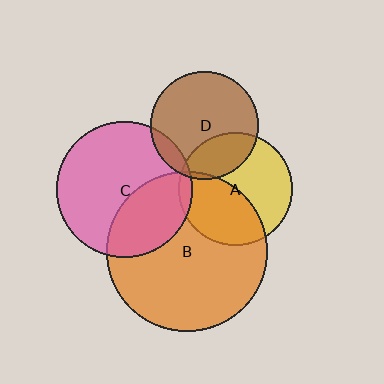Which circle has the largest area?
Circle B (orange).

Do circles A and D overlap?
Yes.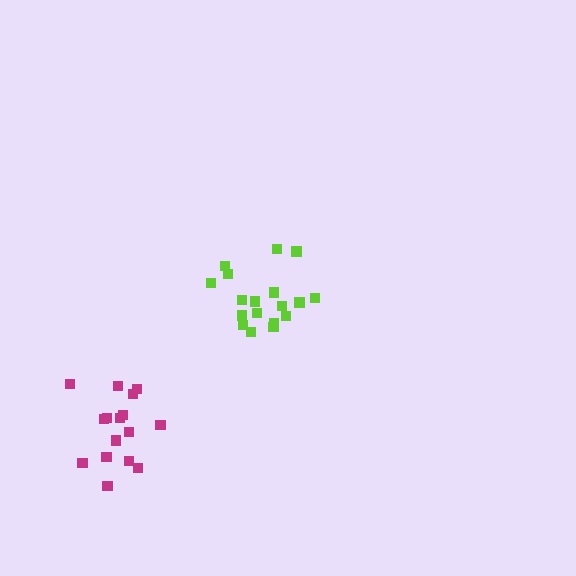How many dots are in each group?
Group 1: 18 dots, Group 2: 16 dots (34 total).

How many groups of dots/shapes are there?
There are 2 groups.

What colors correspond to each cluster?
The clusters are colored: lime, magenta.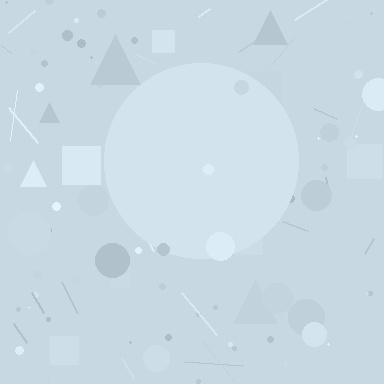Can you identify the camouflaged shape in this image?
The camouflaged shape is a circle.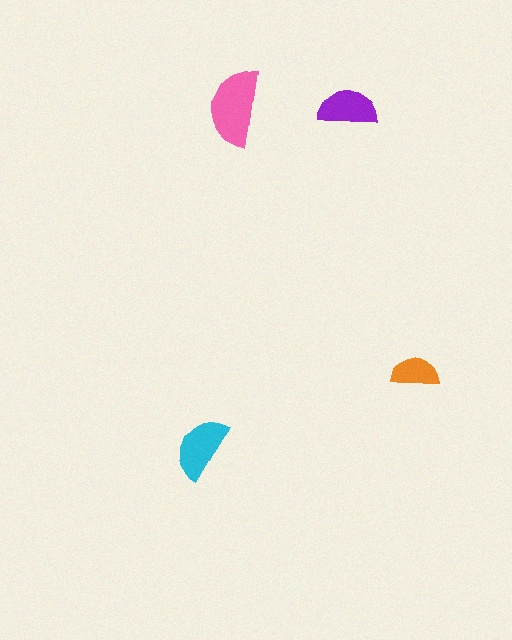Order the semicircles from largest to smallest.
the pink one, the cyan one, the purple one, the orange one.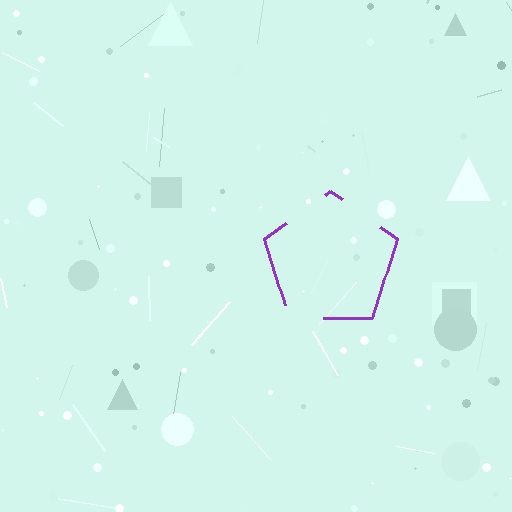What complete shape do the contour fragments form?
The contour fragments form a pentagon.